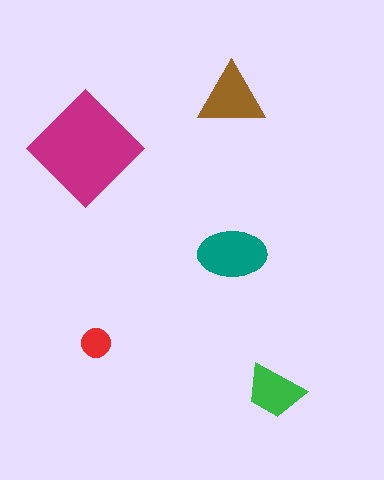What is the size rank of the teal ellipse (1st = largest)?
2nd.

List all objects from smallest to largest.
The red circle, the green trapezoid, the brown triangle, the teal ellipse, the magenta diamond.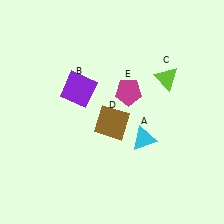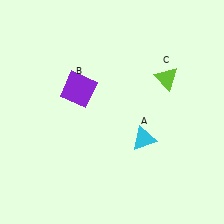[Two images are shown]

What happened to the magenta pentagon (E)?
The magenta pentagon (E) was removed in Image 2. It was in the top-right area of Image 1.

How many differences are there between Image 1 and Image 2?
There are 2 differences between the two images.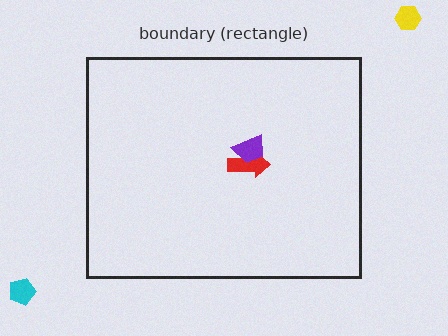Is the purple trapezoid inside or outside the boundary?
Inside.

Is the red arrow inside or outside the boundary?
Inside.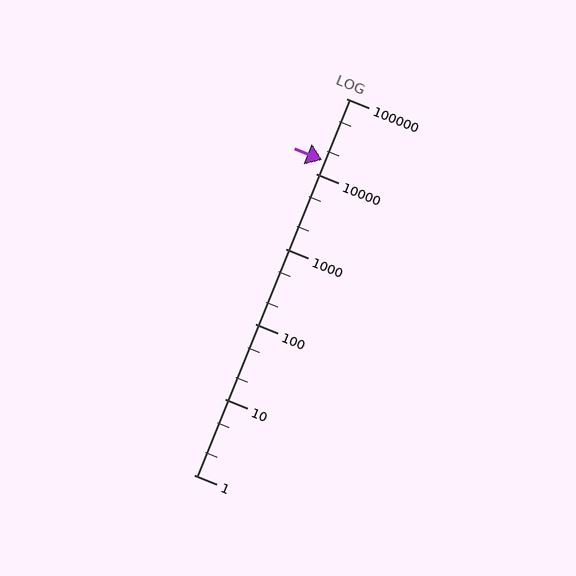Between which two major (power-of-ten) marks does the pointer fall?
The pointer is between 10000 and 100000.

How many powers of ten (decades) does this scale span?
The scale spans 5 decades, from 1 to 100000.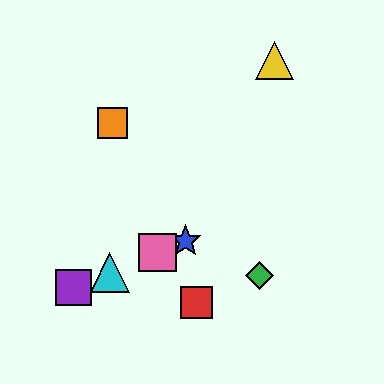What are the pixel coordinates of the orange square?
The orange square is at (112, 123).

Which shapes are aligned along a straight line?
The blue star, the purple square, the cyan triangle, the pink square are aligned along a straight line.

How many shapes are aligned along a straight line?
4 shapes (the blue star, the purple square, the cyan triangle, the pink square) are aligned along a straight line.